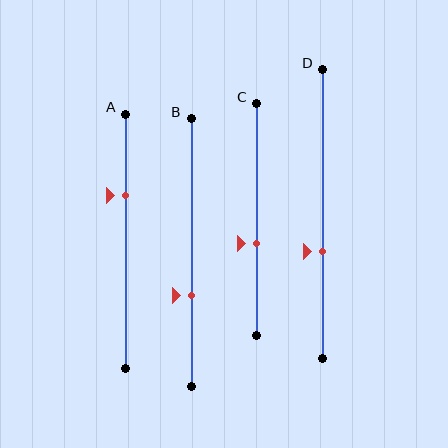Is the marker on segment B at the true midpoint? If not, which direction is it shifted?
No, the marker on segment B is shifted downward by about 16% of the segment length.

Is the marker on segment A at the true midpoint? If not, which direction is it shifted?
No, the marker on segment A is shifted upward by about 18% of the segment length.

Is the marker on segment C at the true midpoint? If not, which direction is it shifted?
No, the marker on segment C is shifted downward by about 10% of the segment length.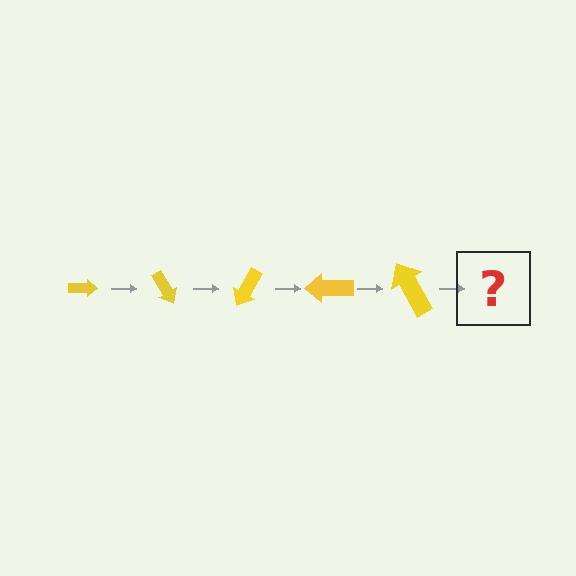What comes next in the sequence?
The next element should be an arrow, larger than the previous one and rotated 300 degrees from the start.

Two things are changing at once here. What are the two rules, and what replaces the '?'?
The two rules are that the arrow grows larger each step and it rotates 60 degrees each step. The '?' should be an arrow, larger than the previous one and rotated 300 degrees from the start.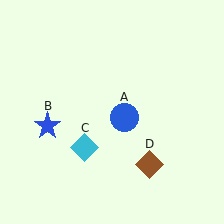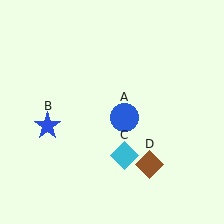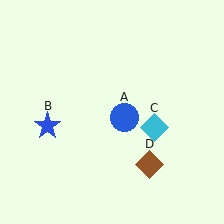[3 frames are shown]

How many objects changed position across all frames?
1 object changed position: cyan diamond (object C).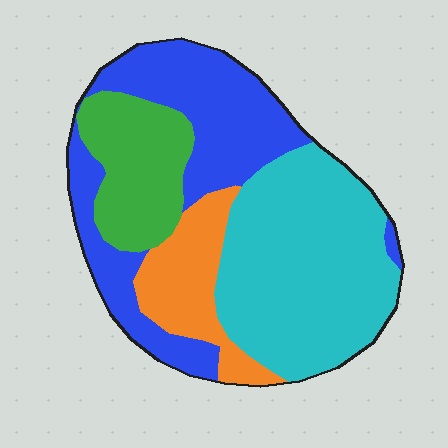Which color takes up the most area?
Cyan, at roughly 40%.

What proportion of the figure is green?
Green takes up about one sixth (1/6) of the figure.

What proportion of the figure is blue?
Blue takes up about one third (1/3) of the figure.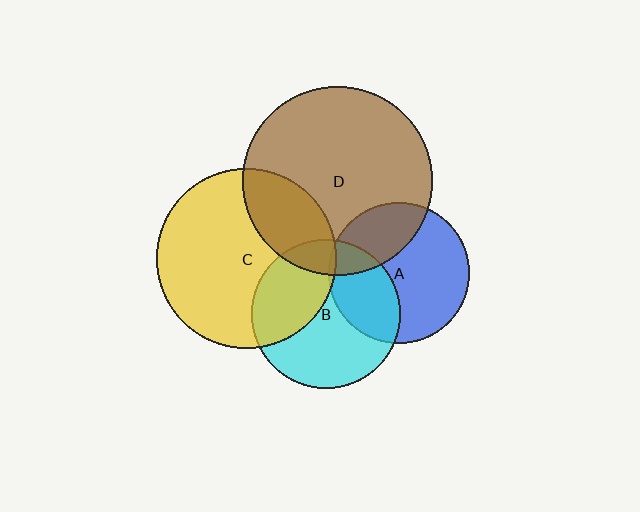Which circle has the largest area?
Circle D (brown).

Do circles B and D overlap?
Yes.